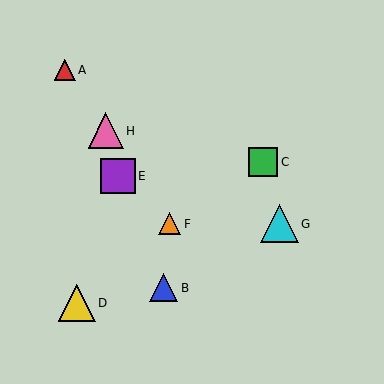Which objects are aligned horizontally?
Objects F, G are aligned horizontally.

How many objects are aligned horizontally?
2 objects (F, G) are aligned horizontally.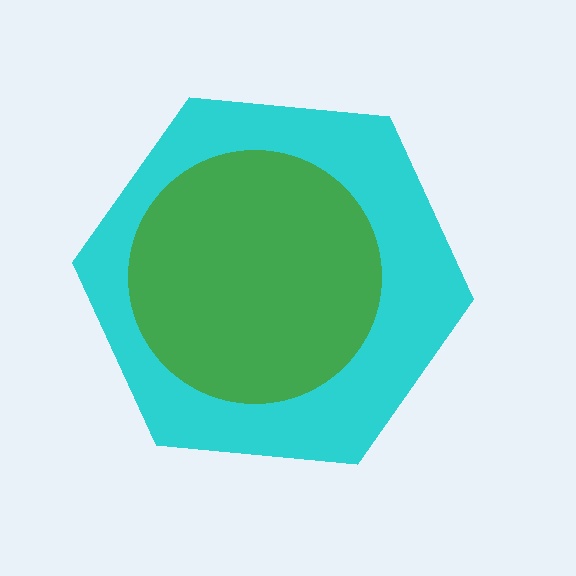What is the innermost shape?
The green circle.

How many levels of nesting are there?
2.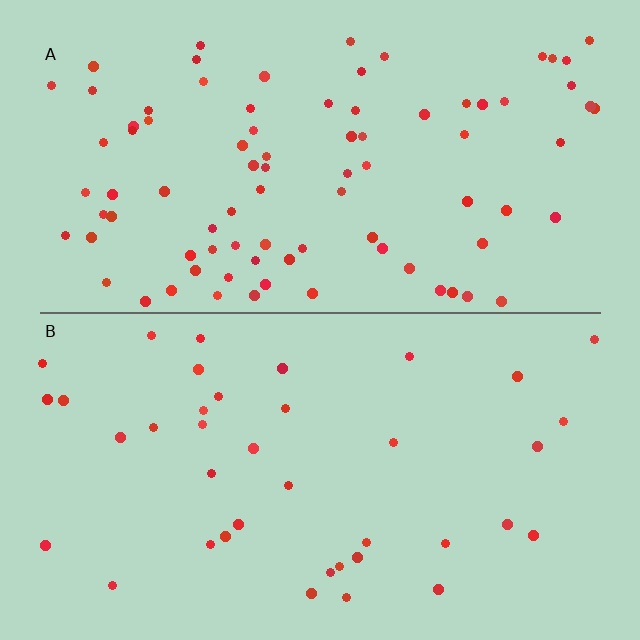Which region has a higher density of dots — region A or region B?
A (the top).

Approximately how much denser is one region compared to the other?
Approximately 2.2× — region A over region B.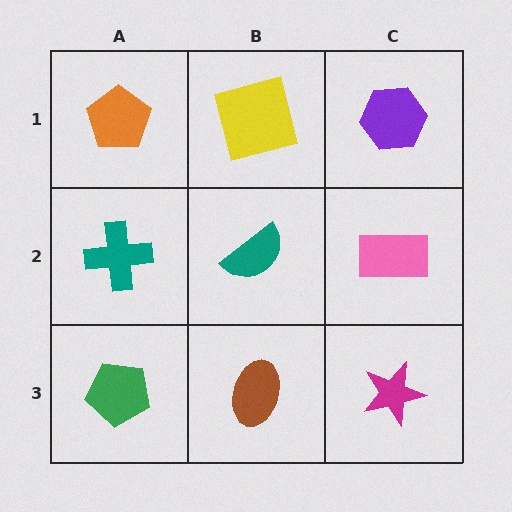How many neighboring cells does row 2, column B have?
4.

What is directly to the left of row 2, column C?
A teal semicircle.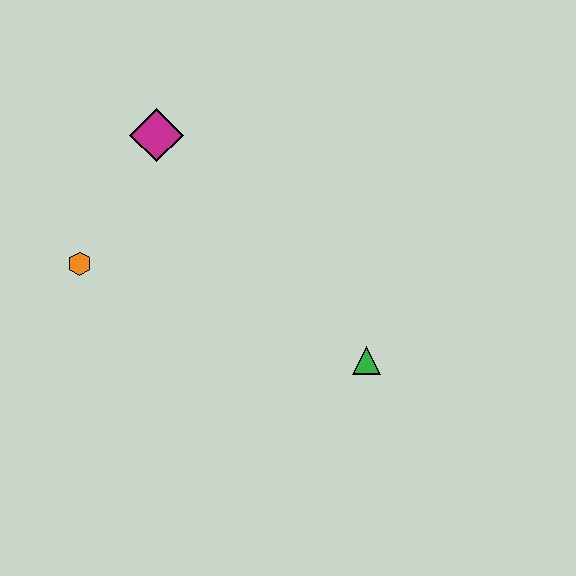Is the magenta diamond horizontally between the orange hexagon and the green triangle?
Yes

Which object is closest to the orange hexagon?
The magenta diamond is closest to the orange hexagon.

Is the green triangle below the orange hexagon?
Yes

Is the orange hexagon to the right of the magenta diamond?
No